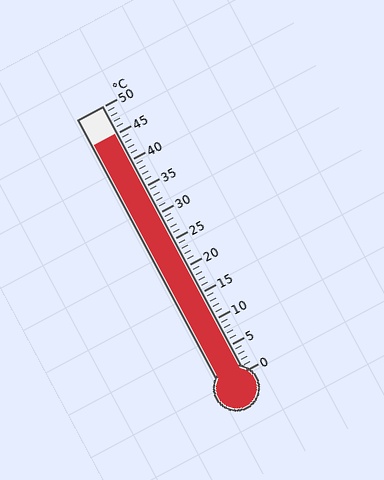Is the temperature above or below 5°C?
The temperature is above 5°C.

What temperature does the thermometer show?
The thermometer shows approximately 45°C.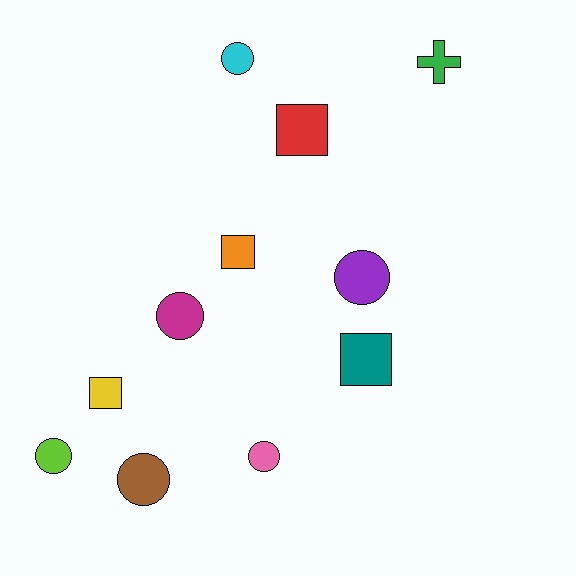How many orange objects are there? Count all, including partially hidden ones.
There is 1 orange object.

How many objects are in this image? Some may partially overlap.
There are 11 objects.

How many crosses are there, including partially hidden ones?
There is 1 cross.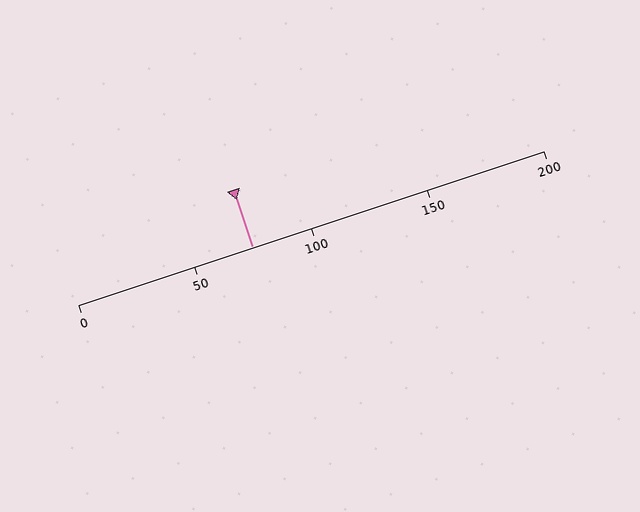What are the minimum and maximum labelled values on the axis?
The axis runs from 0 to 200.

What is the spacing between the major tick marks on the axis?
The major ticks are spaced 50 apart.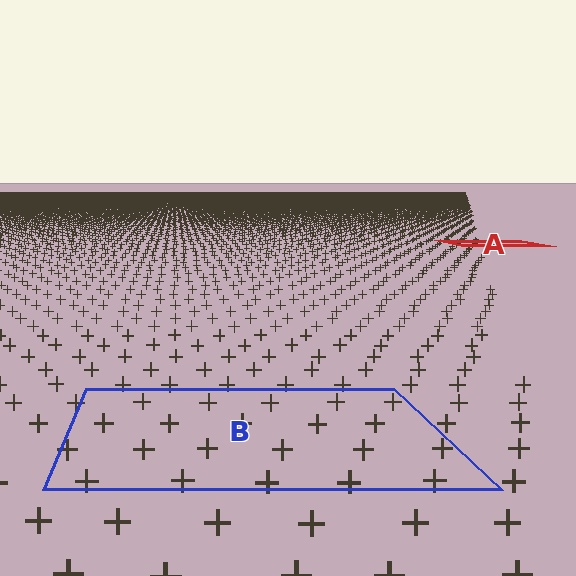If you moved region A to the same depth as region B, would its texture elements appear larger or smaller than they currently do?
They would appear larger. At a closer depth, the same texture elements are projected at a bigger on-screen size.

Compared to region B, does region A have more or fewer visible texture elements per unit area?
Region A has more texture elements per unit area — they are packed more densely because it is farther away.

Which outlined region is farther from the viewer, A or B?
Region A is farther from the viewer — the texture elements inside it appear smaller and more densely packed.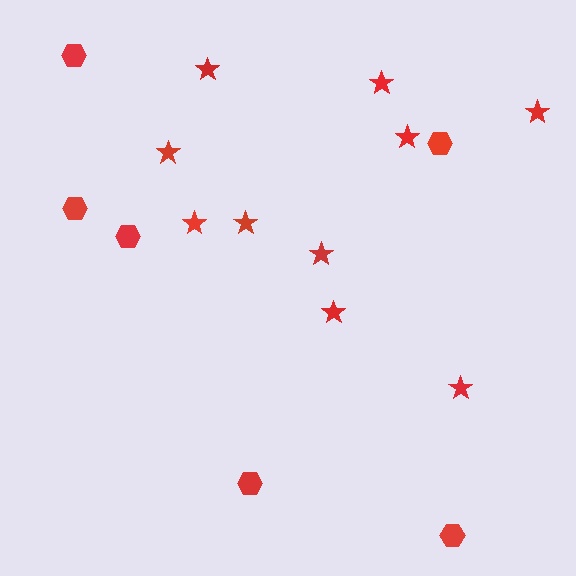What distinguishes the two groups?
There are 2 groups: one group of stars (10) and one group of hexagons (6).